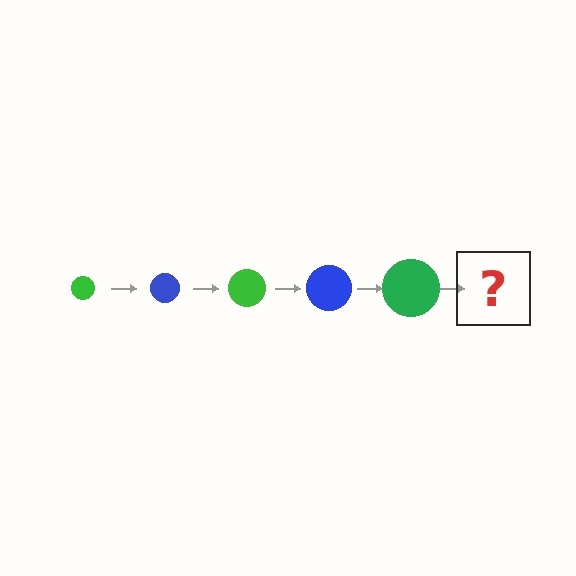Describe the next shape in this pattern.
It should be a blue circle, larger than the previous one.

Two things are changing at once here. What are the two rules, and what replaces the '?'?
The two rules are that the circle grows larger each step and the color cycles through green and blue. The '?' should be a blue circle, larger than the previous one.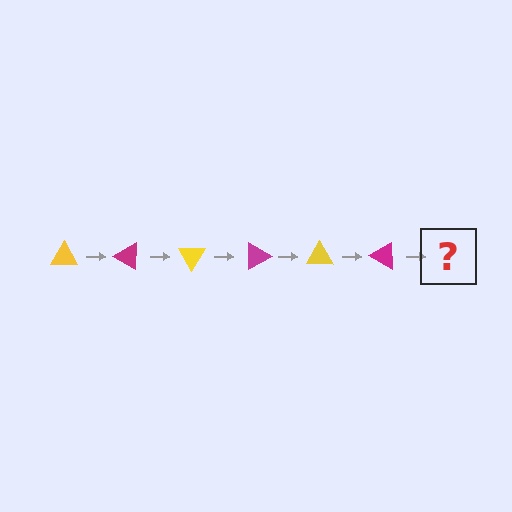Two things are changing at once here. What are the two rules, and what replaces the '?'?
The two rules are that it rotates 30 degrees each step and the color cycles through yellow and magenta. The '?' should be a yellow triangle, rotated 180 degrees from the start.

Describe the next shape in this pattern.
It should be a yellow triangle, rotated 180 degrees from the start.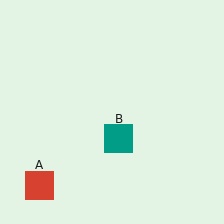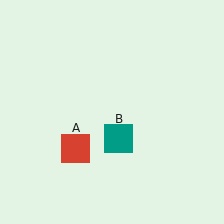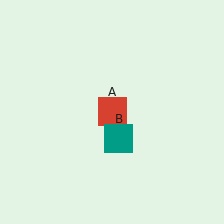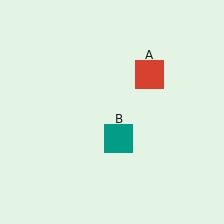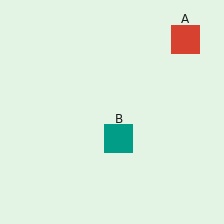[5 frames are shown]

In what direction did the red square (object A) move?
The red square (object A) moved up and to the right.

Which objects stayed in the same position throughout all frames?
Teal square (object B) remained stationary.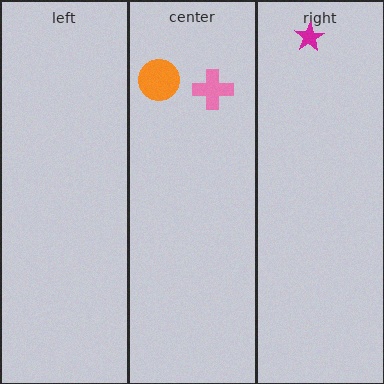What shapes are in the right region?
The magenta star.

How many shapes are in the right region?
1.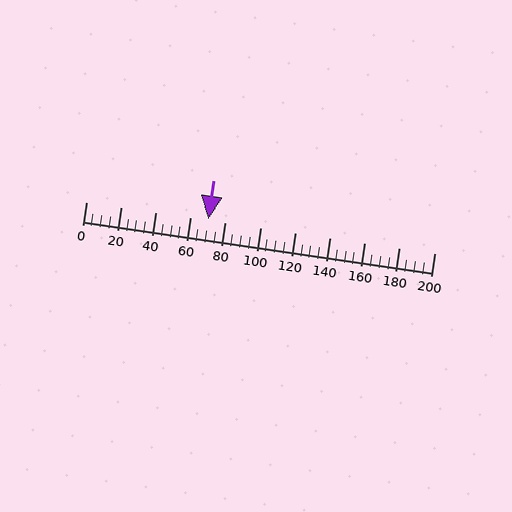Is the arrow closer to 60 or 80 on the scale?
The arrow is closer to 80.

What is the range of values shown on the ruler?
The ruler shows values from 0 to 200.